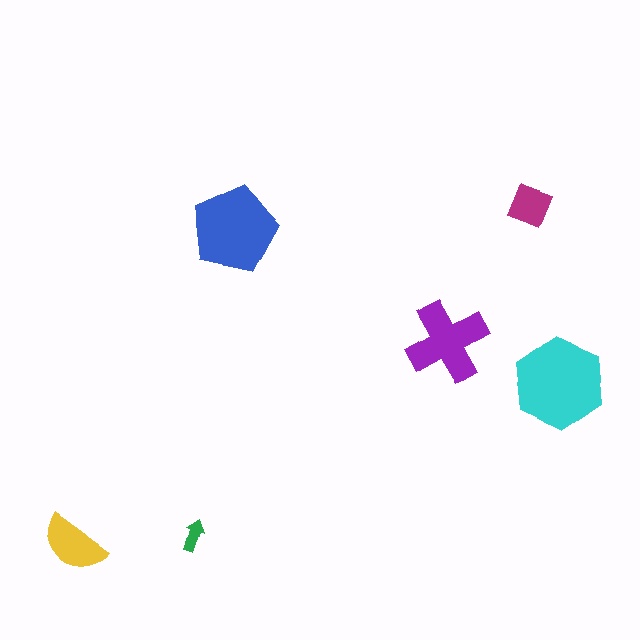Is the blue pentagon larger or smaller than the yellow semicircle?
Larger.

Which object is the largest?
The cyan hexagon.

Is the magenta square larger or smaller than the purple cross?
Smaller.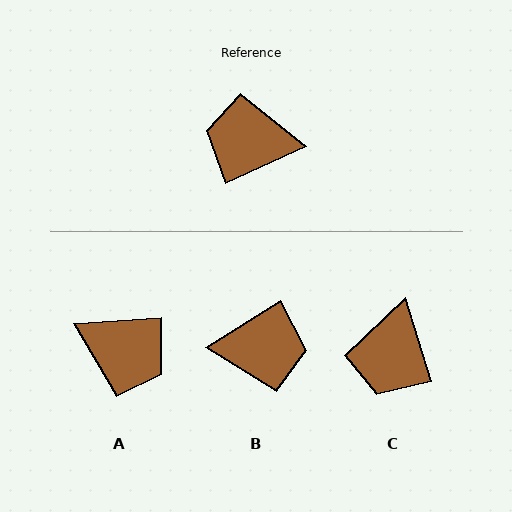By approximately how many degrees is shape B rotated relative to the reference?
Approximately 173 degrees clockwise.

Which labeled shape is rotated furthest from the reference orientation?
B, about 173 degrees away.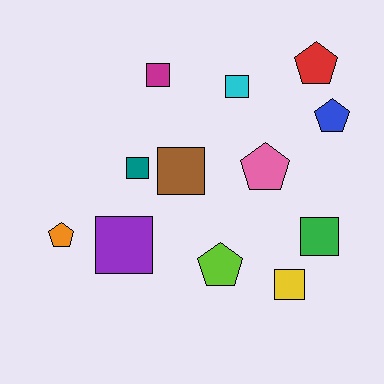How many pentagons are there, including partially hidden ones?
There are 5 pentagons.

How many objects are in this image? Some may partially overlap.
There are 12 objects.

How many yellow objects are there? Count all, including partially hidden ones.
There is 1 yellow object.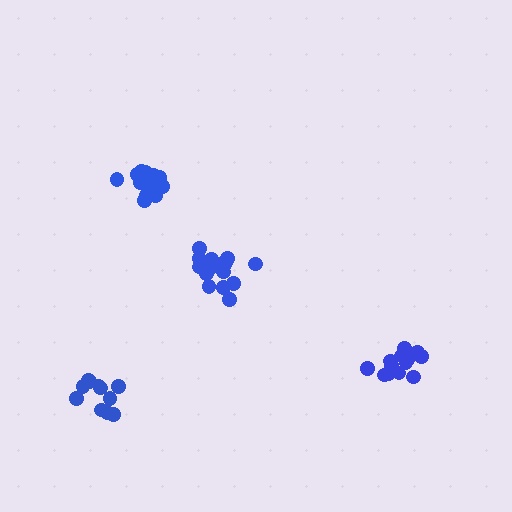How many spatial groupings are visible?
There are 4 spatial groupings.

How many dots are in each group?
Group 1: 13 dots, Group 2: 16 dots, Group 3: 11 dots, Group 4: 16 dots (56 total).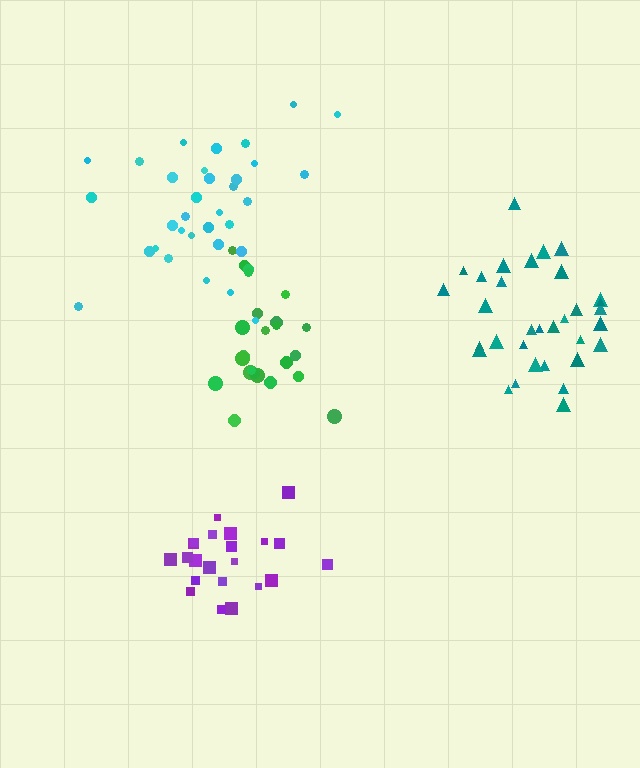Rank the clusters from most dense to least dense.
purple, green, teal, cyan.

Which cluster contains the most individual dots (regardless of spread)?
Cyan (34).